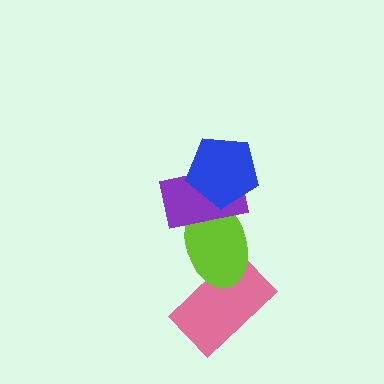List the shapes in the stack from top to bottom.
From top to bottom: the blue pentagon, the purple rectangle, the lime ellipse, the pink rectangle.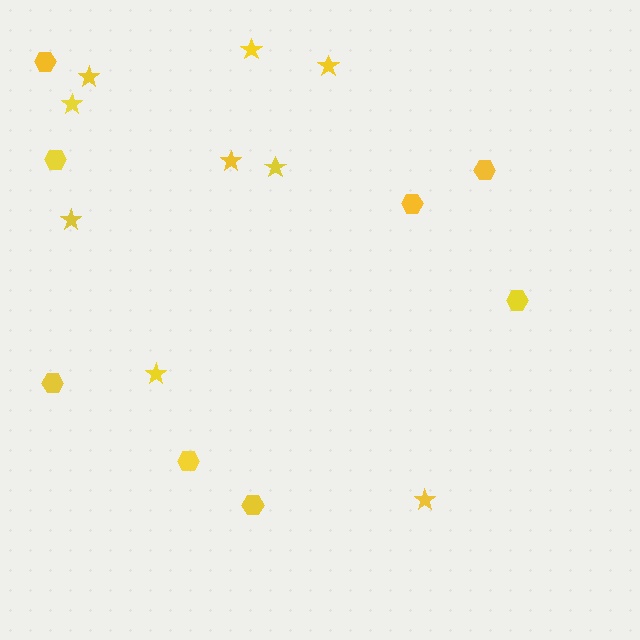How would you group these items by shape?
There are 2 groups: one group of hexagons (8) and one group of stars (9).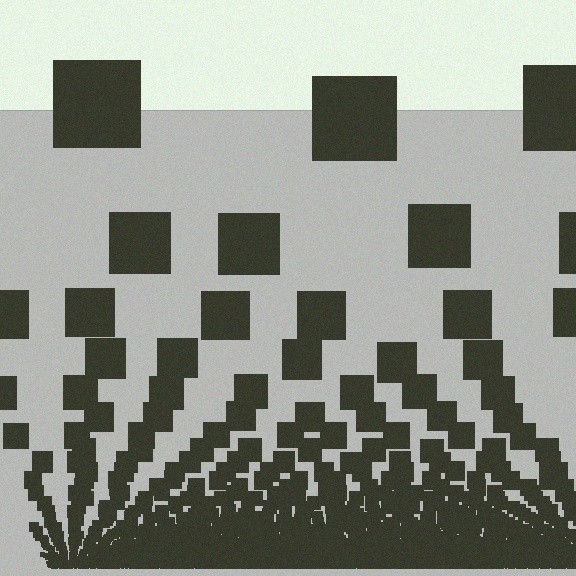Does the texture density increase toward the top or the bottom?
Density increases toward the bottom.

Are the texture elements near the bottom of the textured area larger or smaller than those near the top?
Smaller. The gradient is inverted — elements near the bottom are smaller and denser.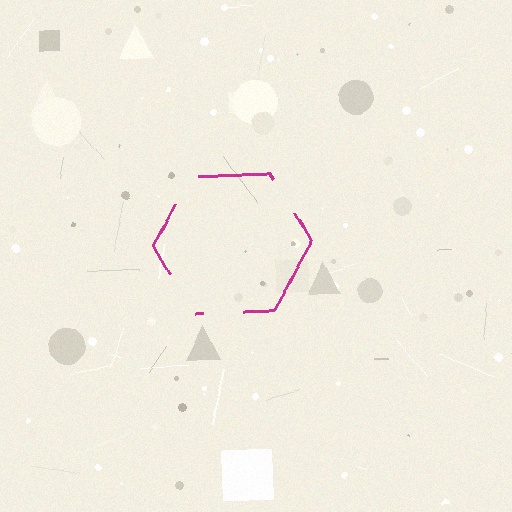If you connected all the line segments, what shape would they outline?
They would outline a hexagon.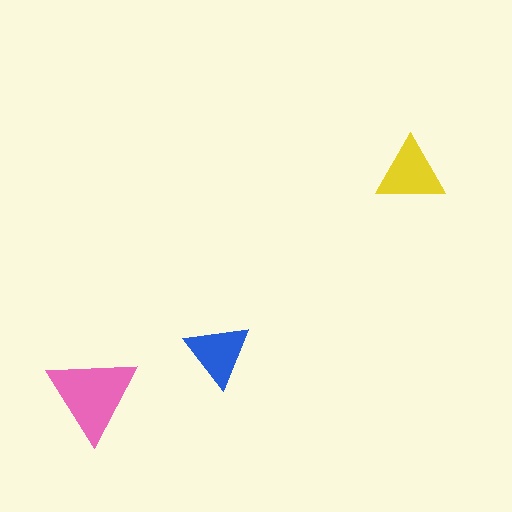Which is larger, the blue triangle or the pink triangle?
The pink one.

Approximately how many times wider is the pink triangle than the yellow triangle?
About 1.5 times wider.